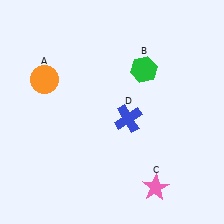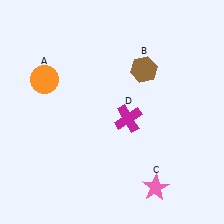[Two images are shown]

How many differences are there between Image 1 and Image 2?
There are 2 differences between the two images.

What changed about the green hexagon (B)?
In Image 1, B is green. In Image 2, it changed to brown.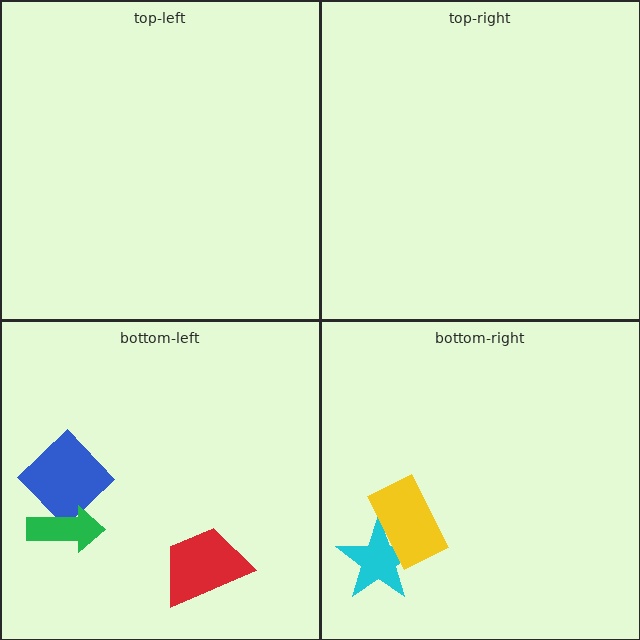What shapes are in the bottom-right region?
The cyan star, the yellow rectangle.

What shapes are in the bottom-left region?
The blue diamond, the red trapezoid, the green arrow.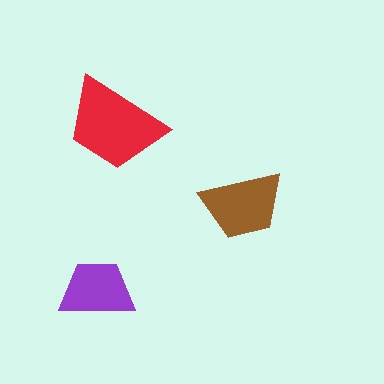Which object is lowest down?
The purple trapezoid is bottommost.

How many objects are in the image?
There are 3 objects in the image.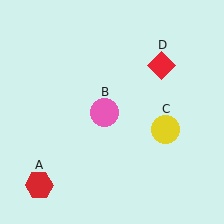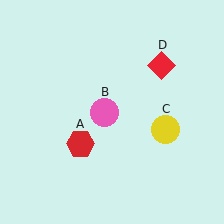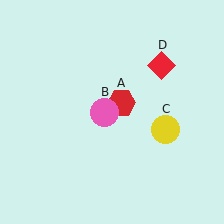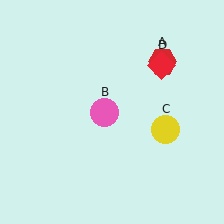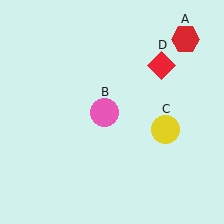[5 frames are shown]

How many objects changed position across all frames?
1 object changed position: red hexagon (object A).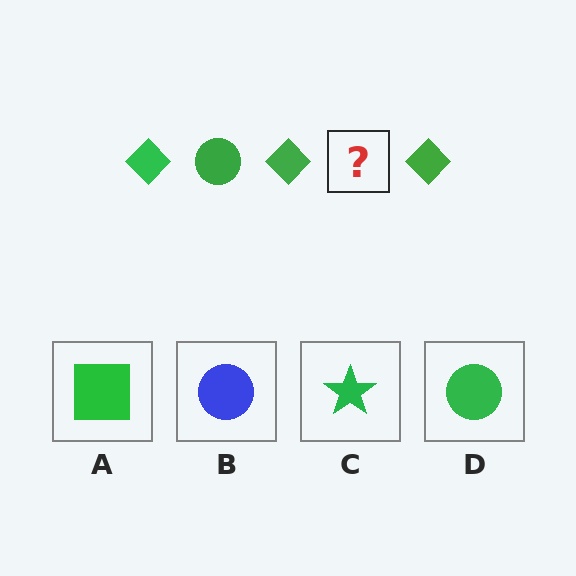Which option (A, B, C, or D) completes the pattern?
D.